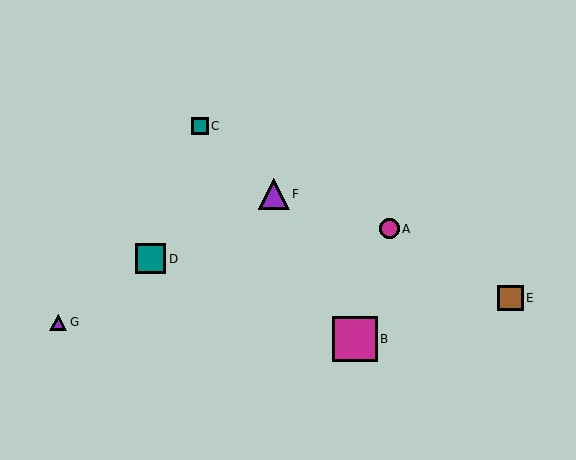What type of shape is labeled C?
Shape C is a teal square.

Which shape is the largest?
The magenta square (labeled B) is the largest.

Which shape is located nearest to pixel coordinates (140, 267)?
The teal square (labeled D) at (150, 259) is nearest to that location.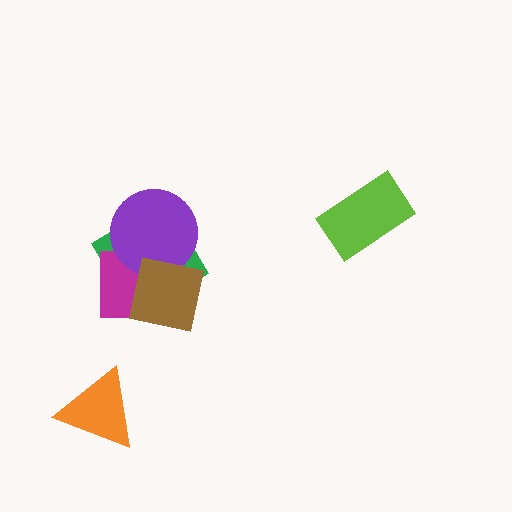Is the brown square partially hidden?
No, no other shape covers it.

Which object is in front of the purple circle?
The brown square is in front of the purple circle.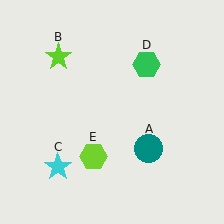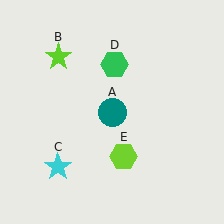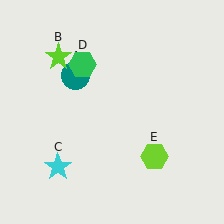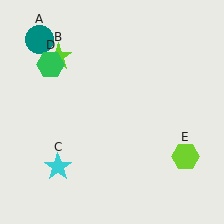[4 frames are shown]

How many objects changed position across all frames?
3 objects changed position: teal circle (object A), green hexagon (object D), lime hexagon (object E).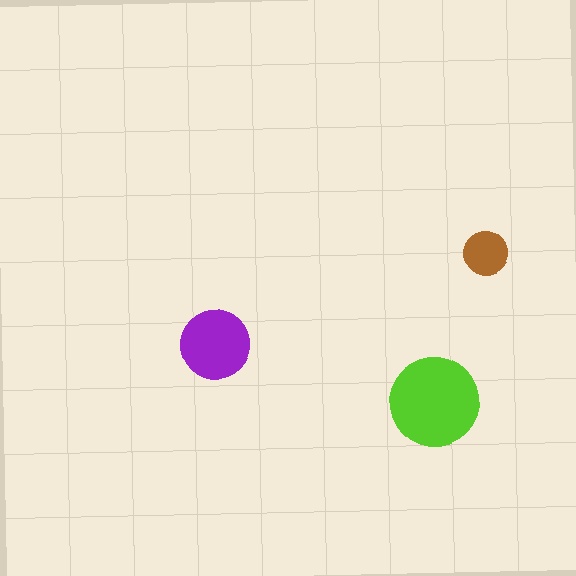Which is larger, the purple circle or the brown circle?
The purple one.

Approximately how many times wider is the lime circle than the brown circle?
About 2 times wider.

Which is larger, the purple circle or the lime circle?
The lime one.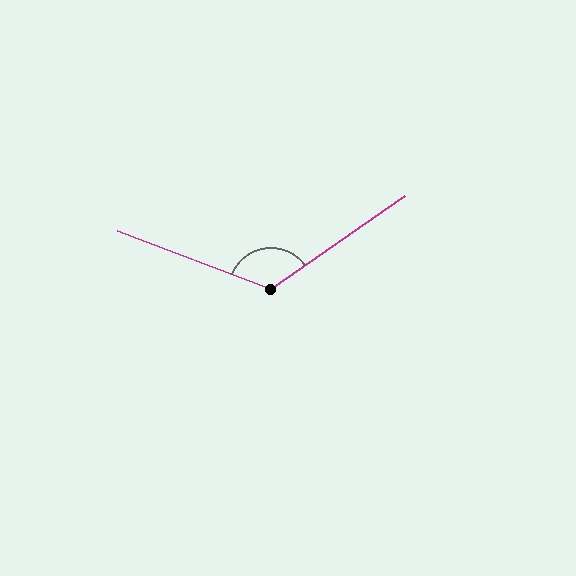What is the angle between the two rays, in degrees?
Approximately 124 degrees.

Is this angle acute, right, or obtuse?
It is obtuse.